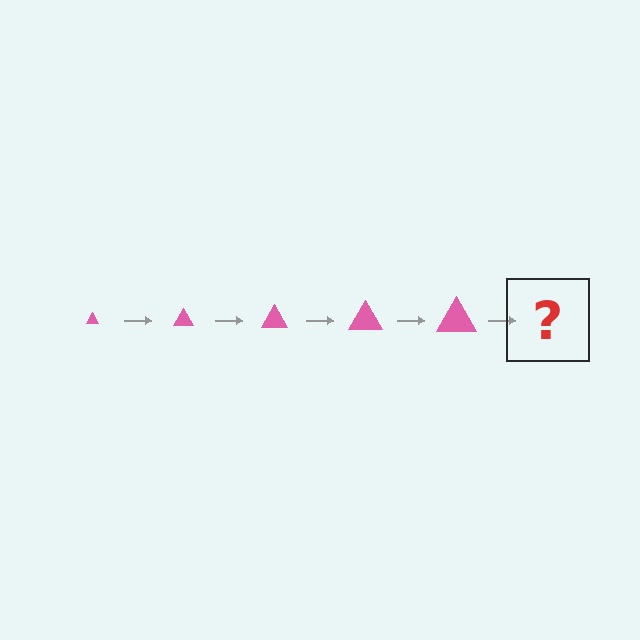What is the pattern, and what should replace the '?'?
The pattern is that the triangle gets progressively larger each step. The '?' should be a pink triangle, larger than the previous one.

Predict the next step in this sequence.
The next step is a pink triangle, larger than the previous one.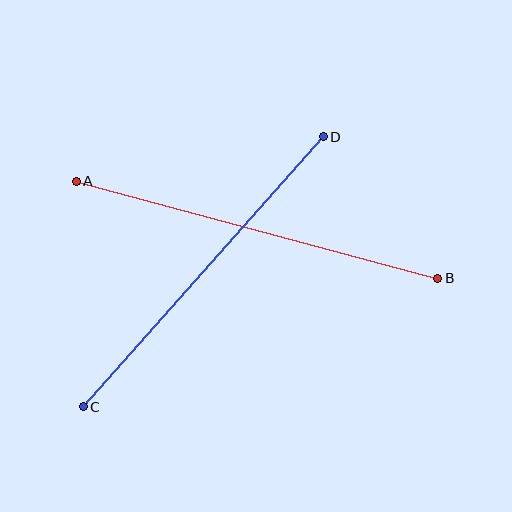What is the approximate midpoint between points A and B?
The midpoint is at approximately (257, 230) pixels.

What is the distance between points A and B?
The distance is approximately 374 pixels.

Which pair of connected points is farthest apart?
Points A and B are farthest apart.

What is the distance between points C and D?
The distance is approximately 361 pixels.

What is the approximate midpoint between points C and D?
The midpoint is at approximately (203, 272) pixels.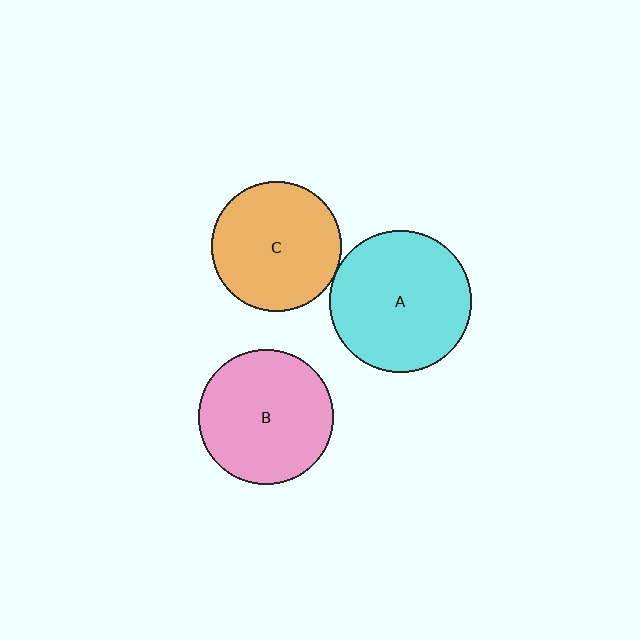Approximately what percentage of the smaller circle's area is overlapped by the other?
Approximately 5%.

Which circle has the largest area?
Circle A (cyan).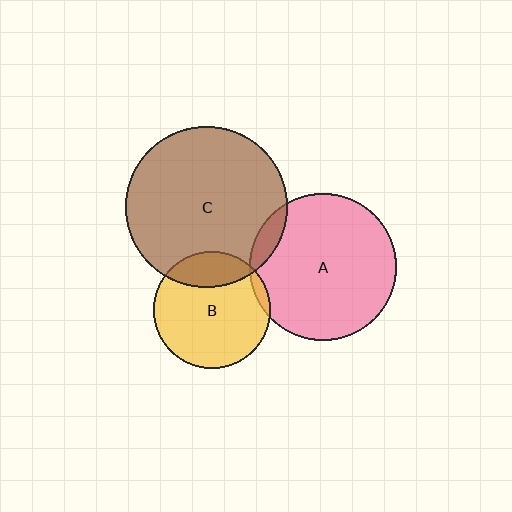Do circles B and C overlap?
Yes.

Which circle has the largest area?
Circle C (brown).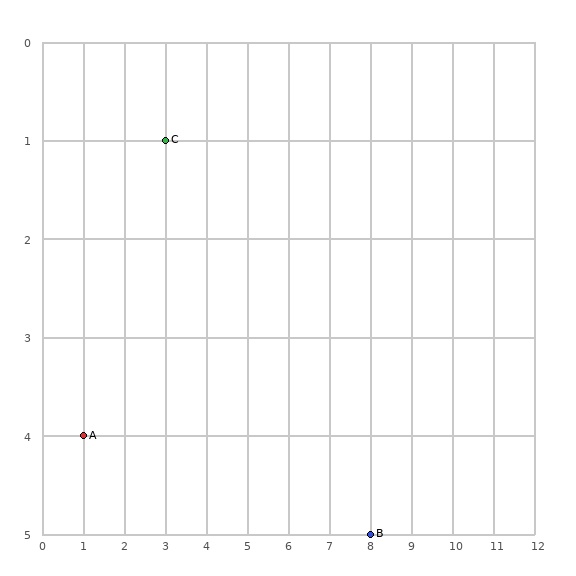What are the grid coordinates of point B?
Point B is at grid coordinates (8, 5).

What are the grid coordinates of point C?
Point C is at grid coordinates (3, 1).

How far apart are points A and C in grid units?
Points A and C are 2 columns and 3 rows apart (about 3.6 grid units diagonally).